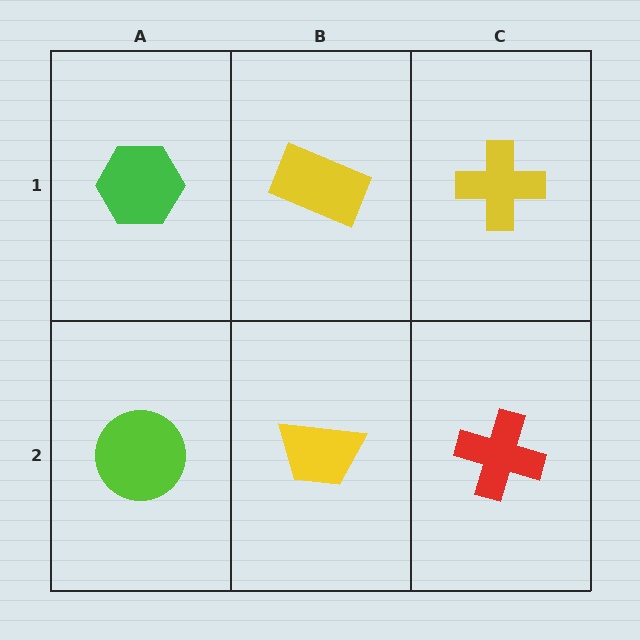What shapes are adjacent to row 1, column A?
A lime circle (row 2, column A), a yellow rectangle (row 1, column B).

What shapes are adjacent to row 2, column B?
A yellow rectangle (row 1, column B), a lime circle (row 2, column A), a red cross (row 2, column C).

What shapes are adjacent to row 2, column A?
A green hexagon (row 1, column A), a yellow trapezoid (row 2, column B).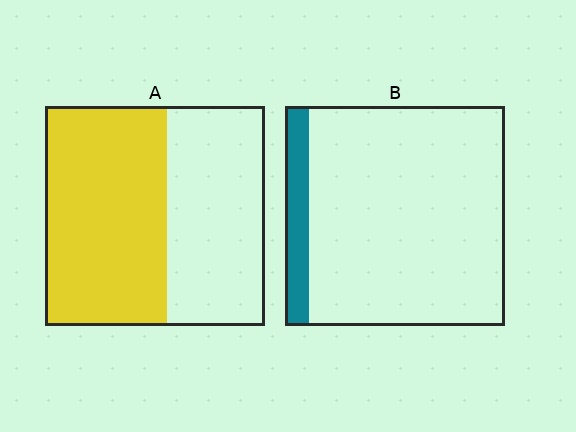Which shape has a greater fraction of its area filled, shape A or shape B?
Shape A.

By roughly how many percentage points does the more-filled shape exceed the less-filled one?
By roughly 45 percentage points (A over B).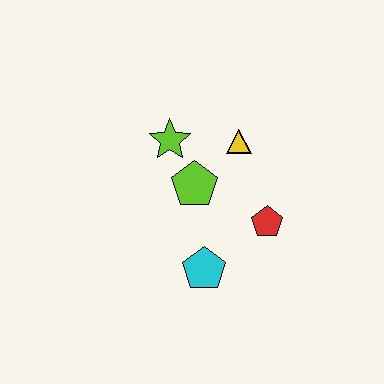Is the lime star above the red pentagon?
Yes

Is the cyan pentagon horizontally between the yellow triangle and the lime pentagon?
Yes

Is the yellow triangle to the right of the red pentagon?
No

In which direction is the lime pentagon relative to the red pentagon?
The lime pentagon is to the left of the red pentagon.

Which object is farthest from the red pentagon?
The lime star is farthest from the red pentagon.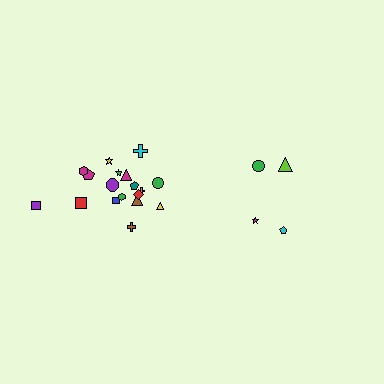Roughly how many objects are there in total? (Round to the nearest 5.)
Roughly 20 objects in total.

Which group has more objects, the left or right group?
The left group.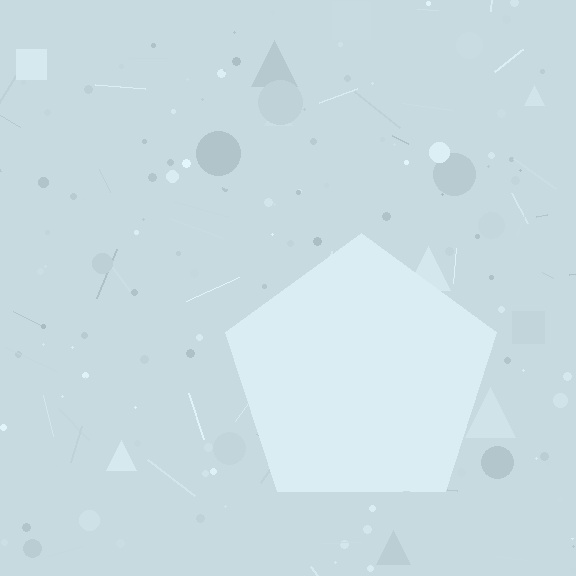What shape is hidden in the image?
A pentagon is hidden in the image.